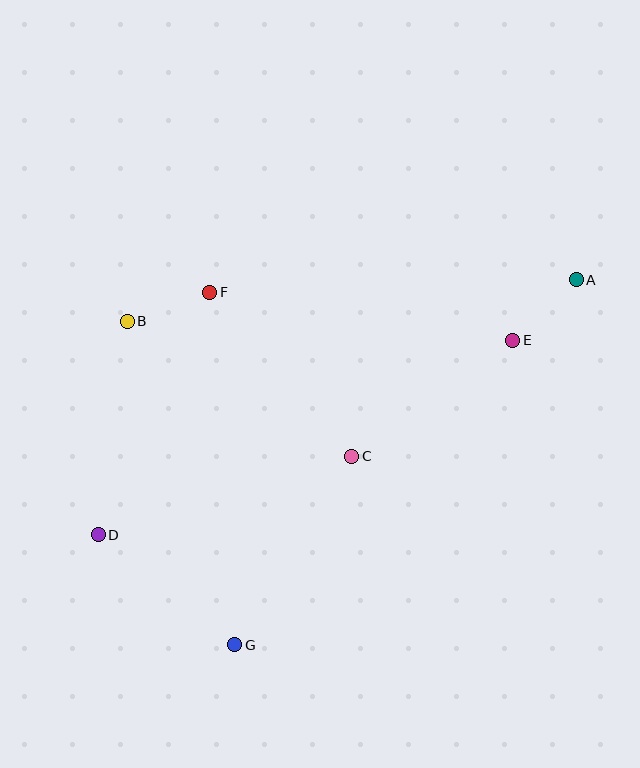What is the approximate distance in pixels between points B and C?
The distance between B and C is approximately 262 pixels.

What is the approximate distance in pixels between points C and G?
The distance between C and G is approximately 222 pixels.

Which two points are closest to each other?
Points B and F are closest to each other.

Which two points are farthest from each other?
Points A and D are farthest from each other.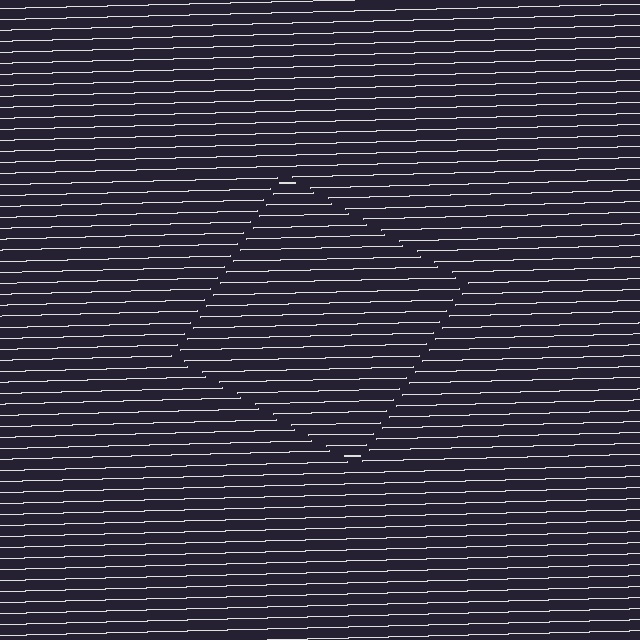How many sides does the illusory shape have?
4 sides — the line-ends trace a square.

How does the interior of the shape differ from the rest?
The interior of the shape contains the same grating, shifted by half a period — the contour is defined by the phase discontinuity where line-ends from the inner and outer gratings abut.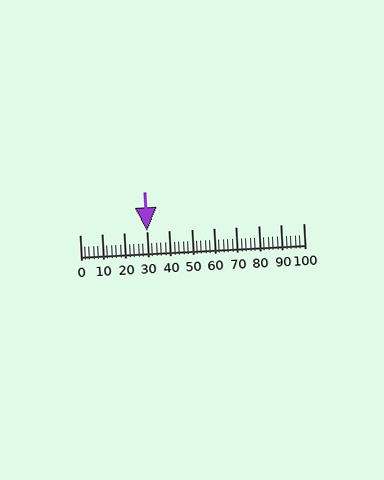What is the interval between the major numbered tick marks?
The major tick marks are spaced 10 units apart.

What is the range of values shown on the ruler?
The ruler shows values from 0 to 100.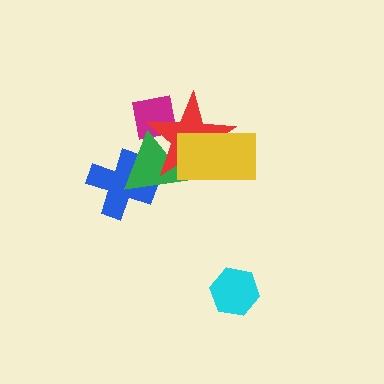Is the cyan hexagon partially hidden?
No, no other shape covers it.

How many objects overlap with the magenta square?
2 objects overlap with the magenta square.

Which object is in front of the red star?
The yellow rectangle is in front of the red star.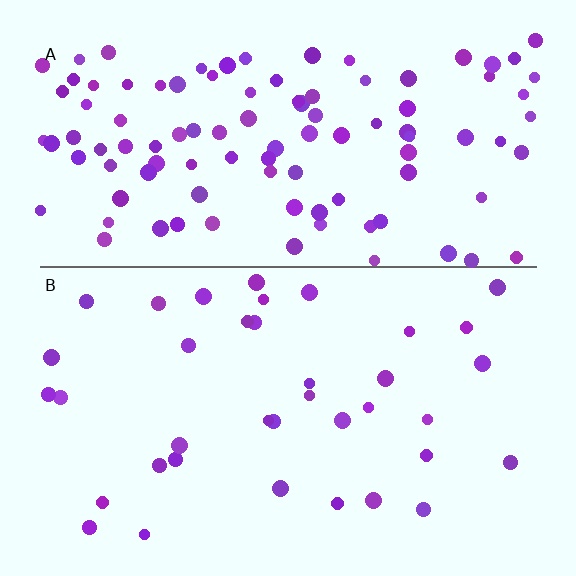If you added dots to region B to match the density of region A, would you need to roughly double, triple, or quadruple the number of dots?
Approximately triple.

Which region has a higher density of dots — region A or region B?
A (the top).